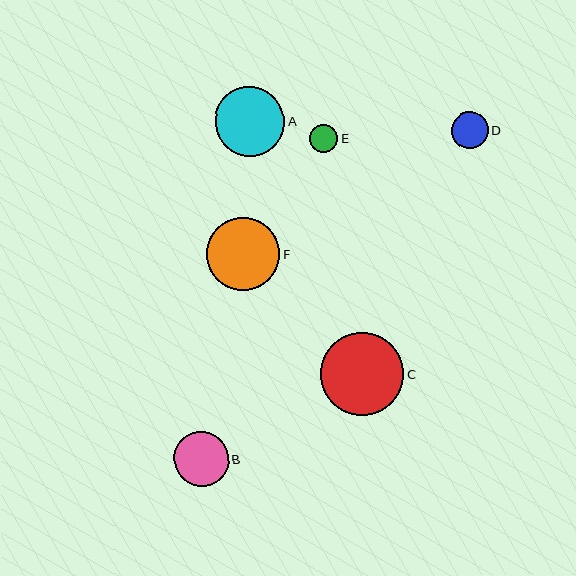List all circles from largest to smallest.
From largest to smallest: C, F, A, B, D, E.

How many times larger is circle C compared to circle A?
Circle C is approximately 1.2 times the size of circle A.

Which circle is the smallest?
Circle E is the smallest with a size of approximately 28 pixels.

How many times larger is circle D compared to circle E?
Circle D is approximately 1.3 times the size of circle E.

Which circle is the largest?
Circle C is the largest with a size of approximately 83 pixels.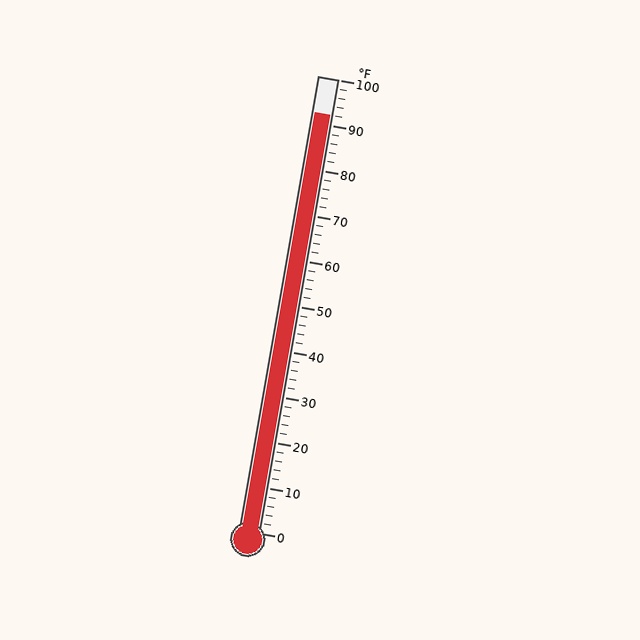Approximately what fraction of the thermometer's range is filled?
The thermometer is filled to approximately 90% of its range.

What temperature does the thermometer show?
The thermometer shows approximately 92°F.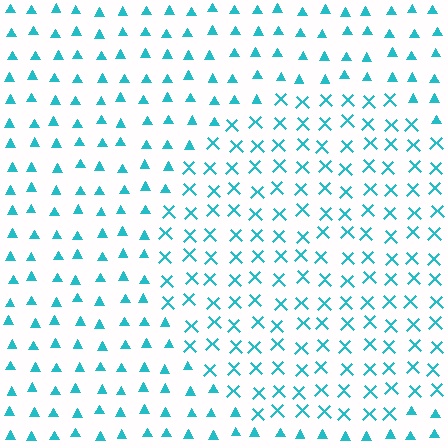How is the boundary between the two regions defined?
The boundary is defined by a change in element shape: X marks inside vs. triangles outside. All elements share the same color and spacing.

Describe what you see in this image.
The image is filled with small cyan elements arranged in a uniform grid. A circle-shaped region contains X marks, while the surrounding area contains triangles. The boundary is defined purely by the change in element shape.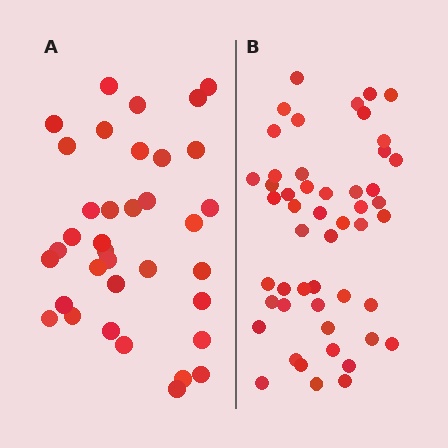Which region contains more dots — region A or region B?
Region B (the right region) has more dots.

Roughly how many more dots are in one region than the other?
Region B has approximately 15 more dots than region A.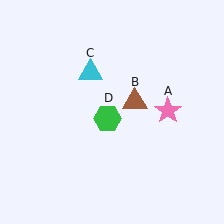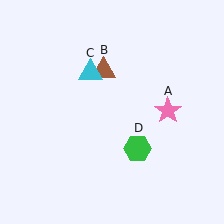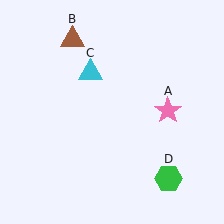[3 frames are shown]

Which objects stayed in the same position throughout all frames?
Pink star (object A) and cyan triangle (object C) remained stationary.